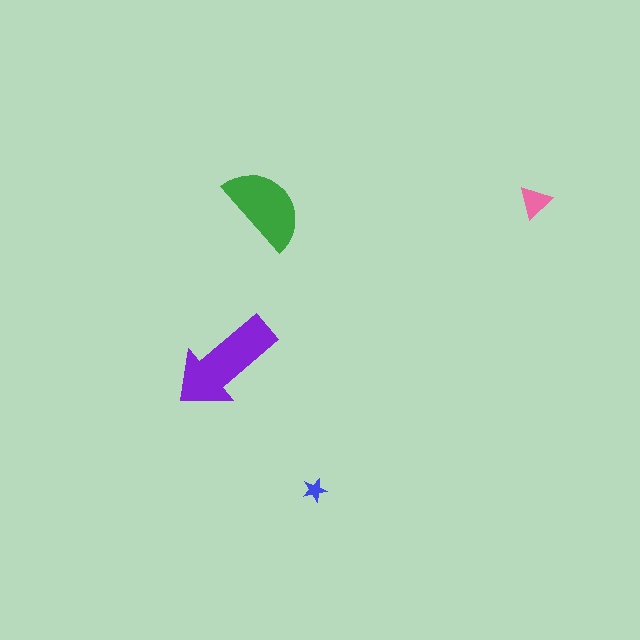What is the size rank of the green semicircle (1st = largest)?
2nd.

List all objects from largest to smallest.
The purple arrow, the green semicircle, the pink triangle, the blue star.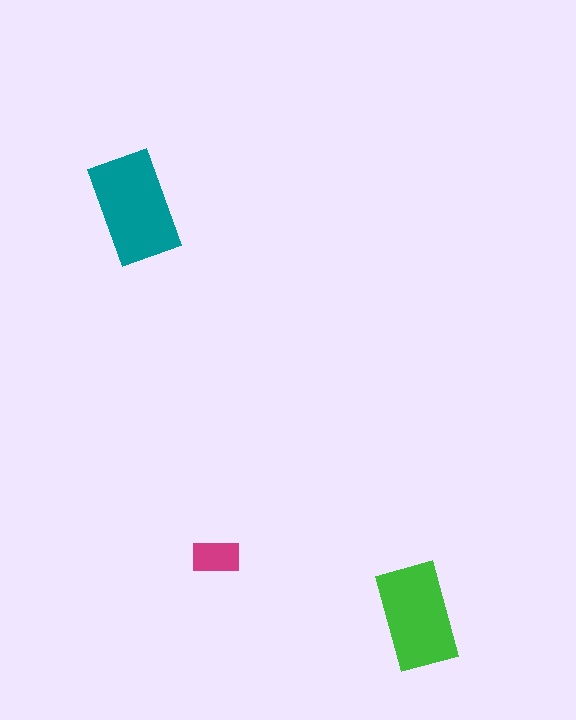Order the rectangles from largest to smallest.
the teal one, the green one, the magenta one.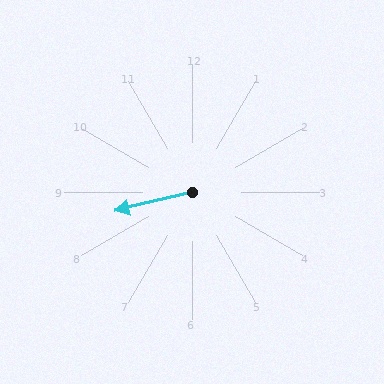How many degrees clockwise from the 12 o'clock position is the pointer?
Approximately 256 degrees.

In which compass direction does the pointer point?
West.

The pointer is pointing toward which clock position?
Roughly 9 o'clock.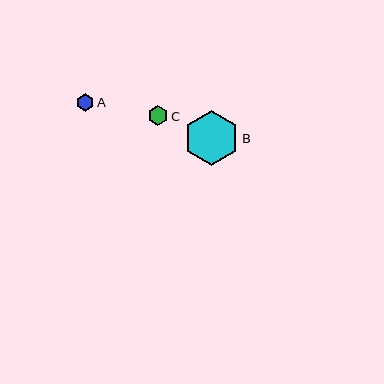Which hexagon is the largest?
Hexagon B is the largest with a size of approximately 55 pixels.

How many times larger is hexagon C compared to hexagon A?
Hexagon C is approximately 1.1 times the size of hexagon A.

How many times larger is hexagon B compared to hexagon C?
Hexagon B is approximately 2.8 times the size of hexagon C.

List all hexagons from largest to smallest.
From largest to smallest: B, C, A.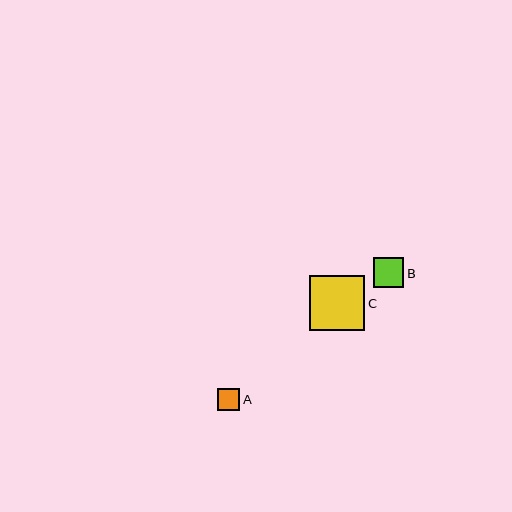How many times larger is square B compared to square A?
Square B is approximately 1.4 times the size of square A.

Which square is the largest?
Square C is the largest with a size of approximately 55 pixels.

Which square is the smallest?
Square A is the smallest with a size of approximately 22 pixels.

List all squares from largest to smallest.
From largest to smallest: C, B, A.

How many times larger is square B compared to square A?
Square B is approximately 1.4 times the size of square A.